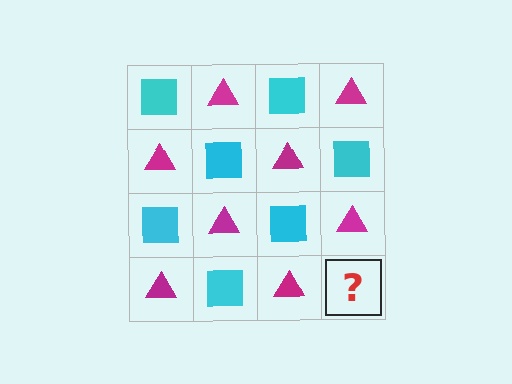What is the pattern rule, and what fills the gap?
The rule is that it alternates cyan square and magenta triangle in a checkerboard pattern. The gap should be filled with a cyan square.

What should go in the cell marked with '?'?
The missing cell should contain a cyan square.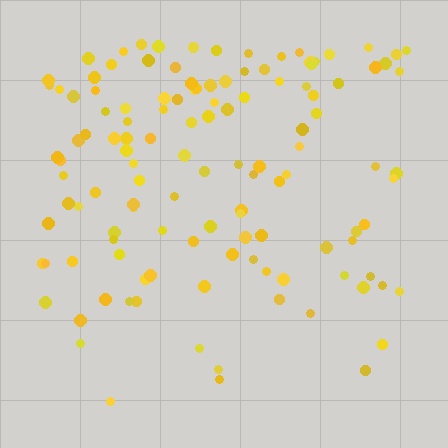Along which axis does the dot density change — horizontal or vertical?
Vertical.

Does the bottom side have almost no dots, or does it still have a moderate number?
Still a moderate number, just noticeably fewer than the top.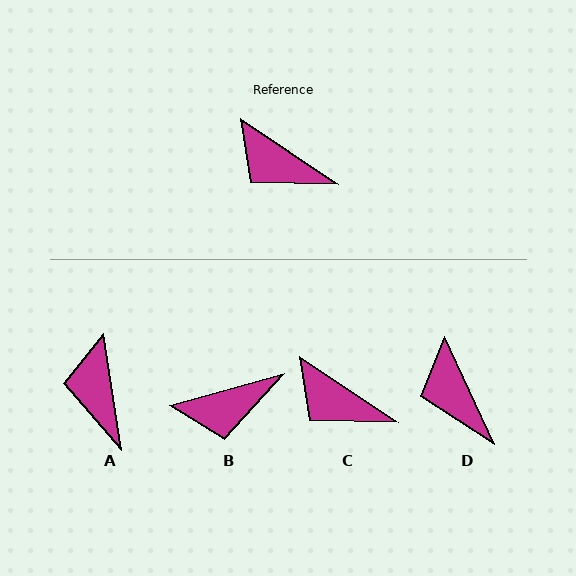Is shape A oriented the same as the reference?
No, it is off by about 48 degrees.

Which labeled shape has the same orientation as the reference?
C.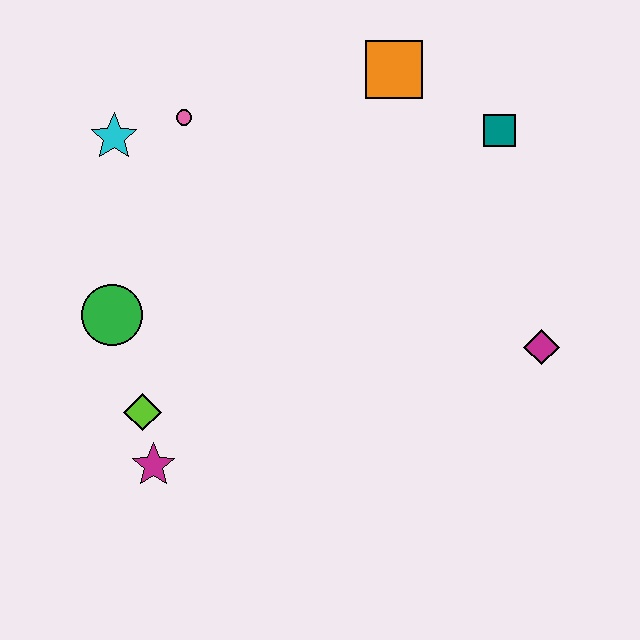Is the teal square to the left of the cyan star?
No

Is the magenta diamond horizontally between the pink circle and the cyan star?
No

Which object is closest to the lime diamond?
The magenta star is closest to the lime diamond.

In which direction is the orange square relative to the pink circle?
The orange square is to the right of the pink circle.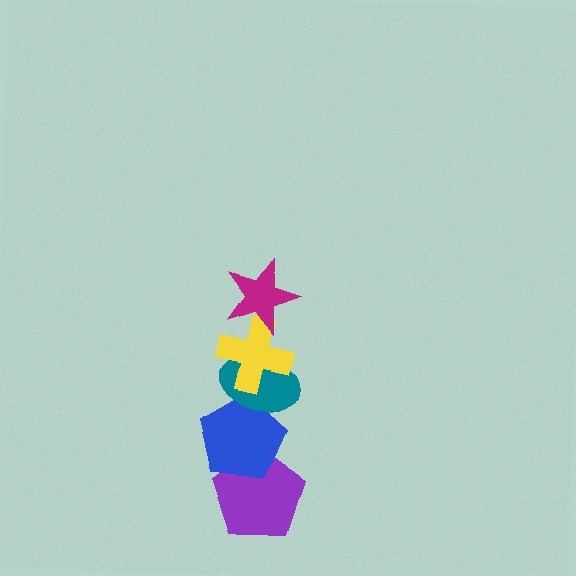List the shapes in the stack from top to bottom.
From top to bottom: the magenta star, the yellow cross, the teal ellipse, the blue pentagon, the purple pentagon.